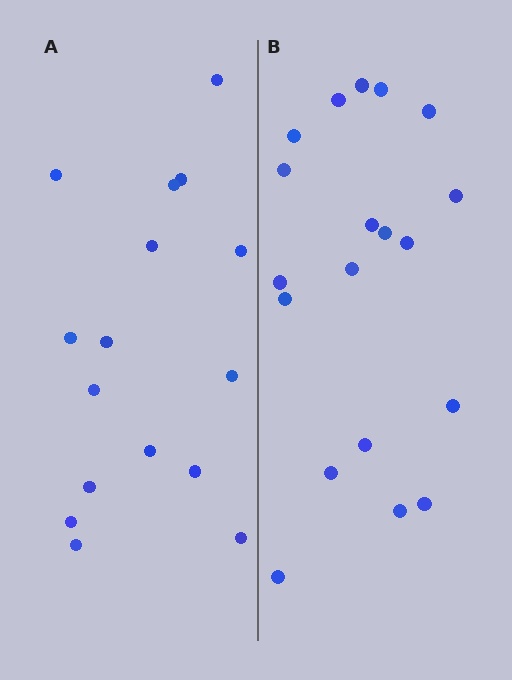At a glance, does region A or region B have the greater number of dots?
Region B (the right region) has more dots.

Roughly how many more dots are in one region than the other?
Region B has just a few more — roughly 2 or 3 more dots than region A.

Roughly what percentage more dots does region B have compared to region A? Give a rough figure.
About 20% more.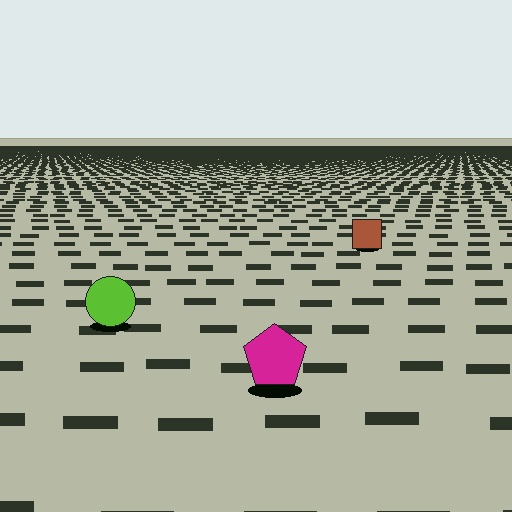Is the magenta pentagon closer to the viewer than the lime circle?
Yes. The magenta pentagon is closer — you can tell from the texture gradient: the ground texture is coarser near it.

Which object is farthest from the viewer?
The brown square is farthest from the viewer. It appears smaller and the ground texture around it is denser.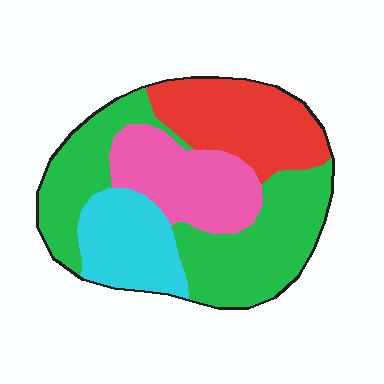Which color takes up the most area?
Green, at roughly 40%.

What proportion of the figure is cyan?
Cyan covers 17% of the figure.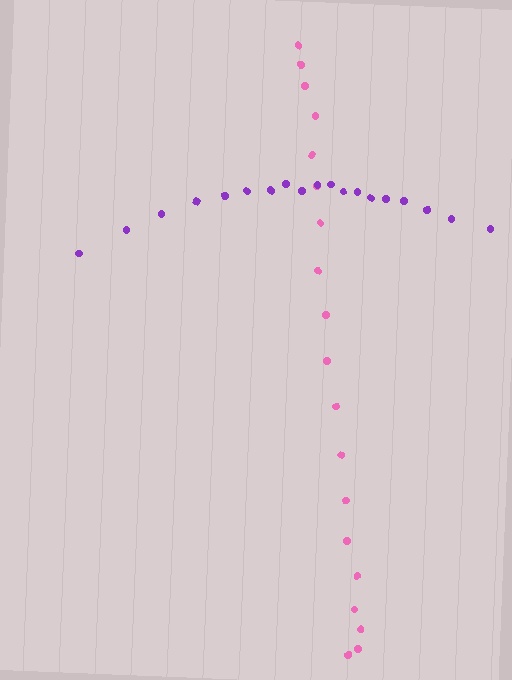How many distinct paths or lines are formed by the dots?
There are 2 distinct paths.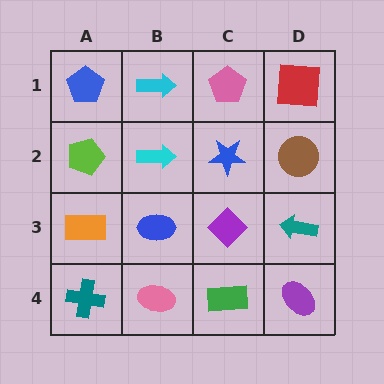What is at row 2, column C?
A blue star.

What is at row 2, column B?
A cyan arrow.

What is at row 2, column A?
A lime pentagon.